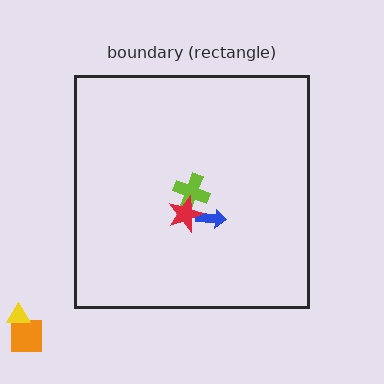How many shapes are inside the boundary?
3 inside, 2 outside.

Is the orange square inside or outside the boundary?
Outside.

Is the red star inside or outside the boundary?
Inside.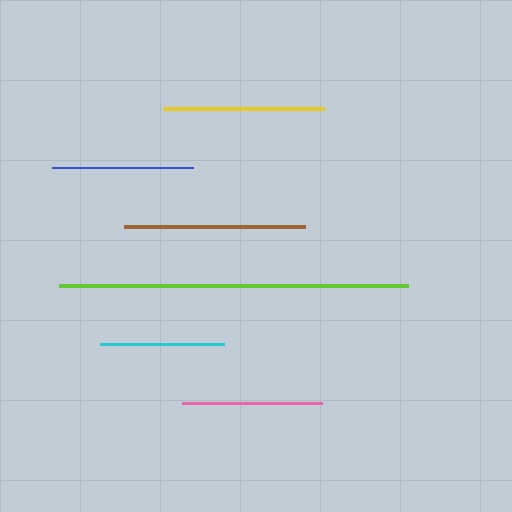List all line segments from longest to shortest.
From longest to shortest: lime, brown, yellow, blue, pink, cyan.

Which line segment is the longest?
The lime line is the longest at approximately 349 pixels.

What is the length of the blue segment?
The blue segment is approximately 142 pixels long.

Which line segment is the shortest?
The cyan line is the shortest at approximately 124 pixels.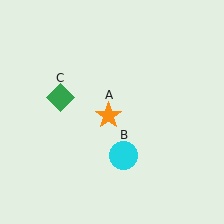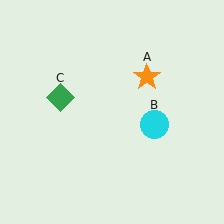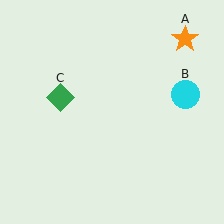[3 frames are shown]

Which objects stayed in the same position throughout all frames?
Green diamond (object C) remained stationary.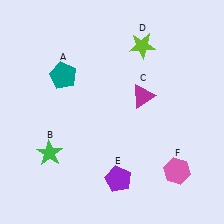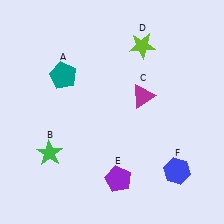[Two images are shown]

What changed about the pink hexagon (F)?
In Image 1, F is pink. In Image 2, it changed to blue.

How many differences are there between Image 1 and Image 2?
There is 1 difference between the two images.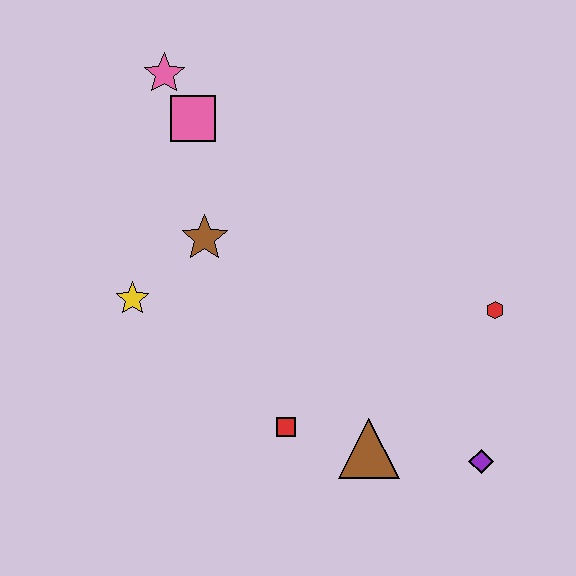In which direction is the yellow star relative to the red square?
The yellow star is to the left of the red square.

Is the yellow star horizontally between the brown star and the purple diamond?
No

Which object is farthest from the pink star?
The purple diamond is farthest from the pink star.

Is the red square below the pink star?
Yes